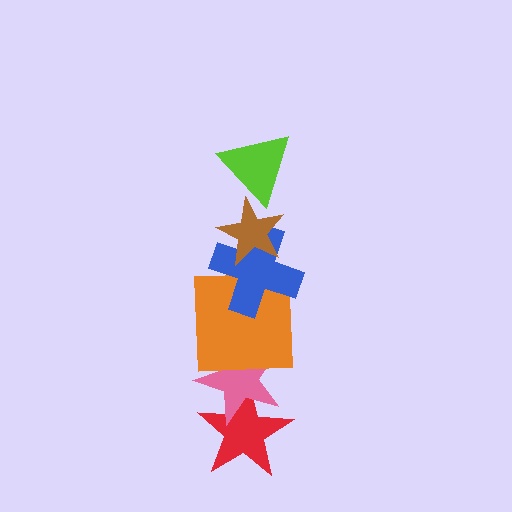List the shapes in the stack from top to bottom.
From top to bottom: the lime triangle, the brown star, the blue cross, the orange square, the pink star, the red star.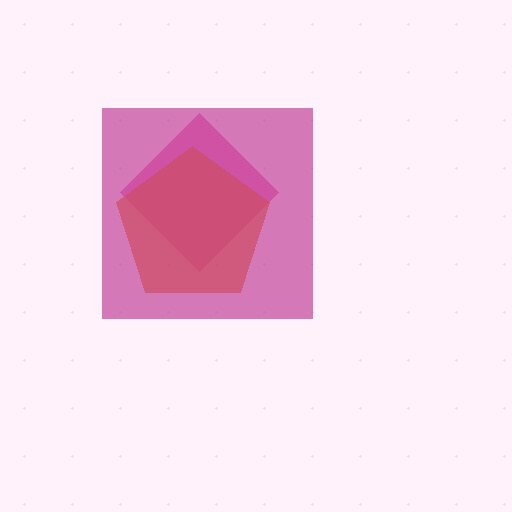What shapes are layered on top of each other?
The layered shapes are: a pink diamond, an orange pentagon, a magenta square.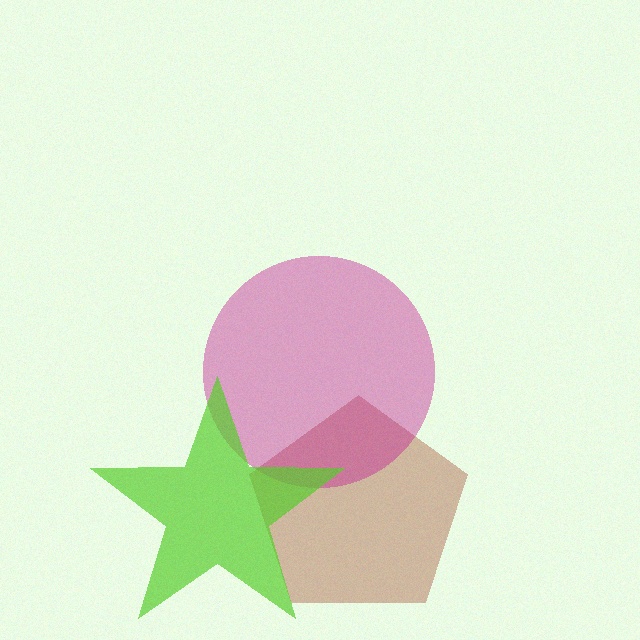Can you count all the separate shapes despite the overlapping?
Yes, there are 3 separate shapes.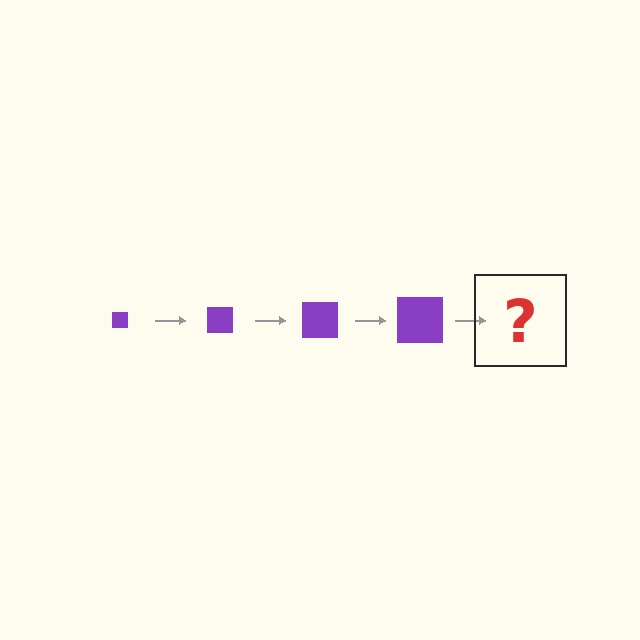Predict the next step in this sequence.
The next step is a purple square, larger than the previous one.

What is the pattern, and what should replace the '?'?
The pattern is that the square gets progressively larger each step. The '?' should be a purple square, larger than the previous one.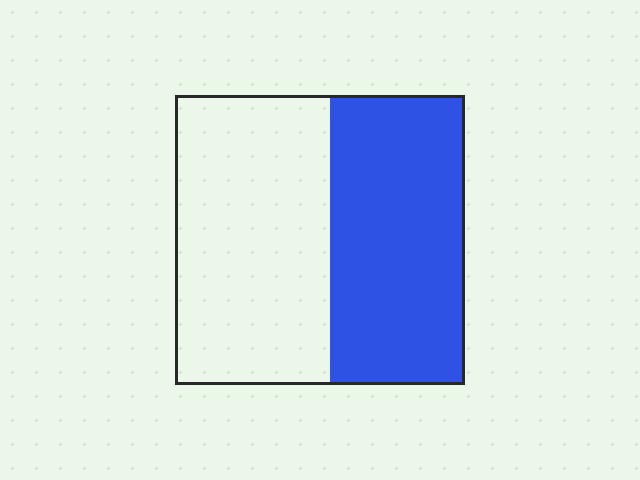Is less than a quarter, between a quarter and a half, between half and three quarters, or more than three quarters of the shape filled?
Between a quarter and a half.